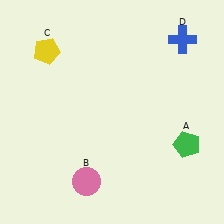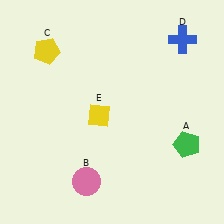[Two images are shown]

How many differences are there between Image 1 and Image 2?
There is 1 difference between the two images.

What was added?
A yellow diamond (E) was added in Image 2.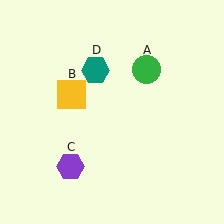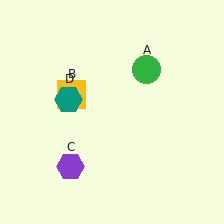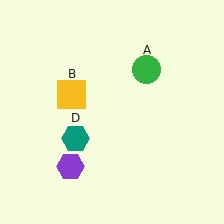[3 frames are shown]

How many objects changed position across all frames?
1 object changed position: teal hexagon (object D).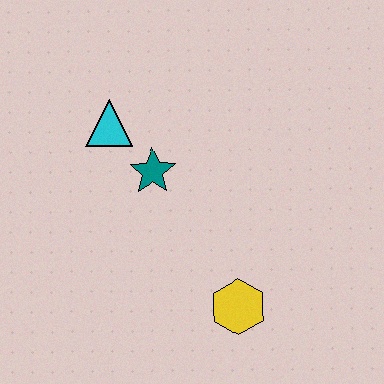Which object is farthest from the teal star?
The yellow hexagon is farthest from the teal star.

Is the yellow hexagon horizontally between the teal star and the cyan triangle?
No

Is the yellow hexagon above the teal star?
No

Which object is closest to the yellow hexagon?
The teal star is closest to the yellow hexagon.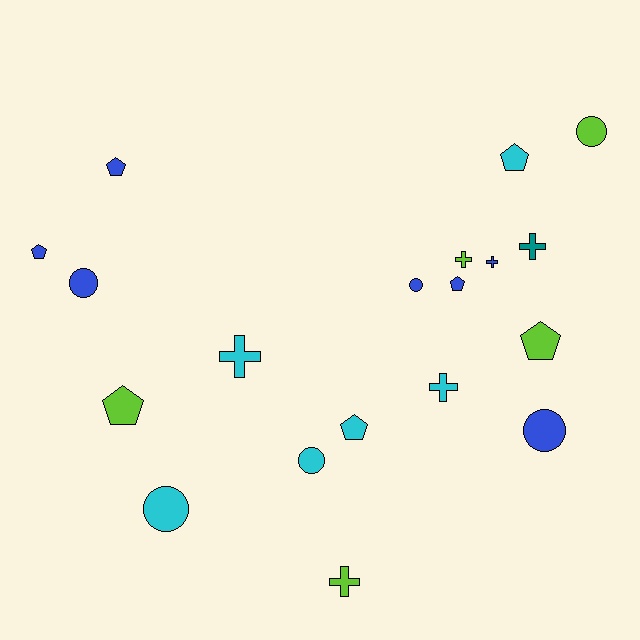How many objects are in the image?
There are 19 objects.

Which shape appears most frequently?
Pentagon, with 7 objects.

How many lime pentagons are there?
There are 2 lime pentagons.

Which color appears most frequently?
Blue, with 7 objects.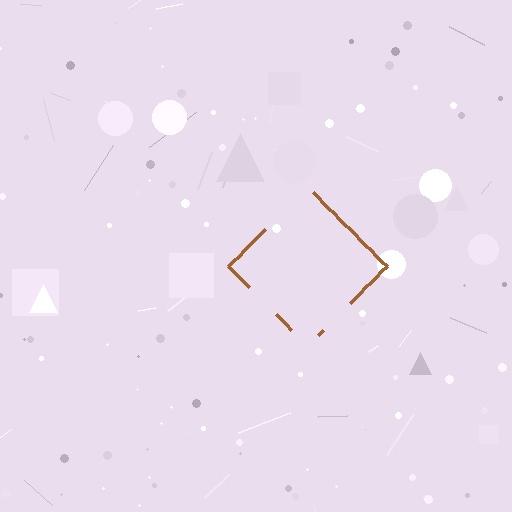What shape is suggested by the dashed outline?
The dashed outline suggests a diamond.